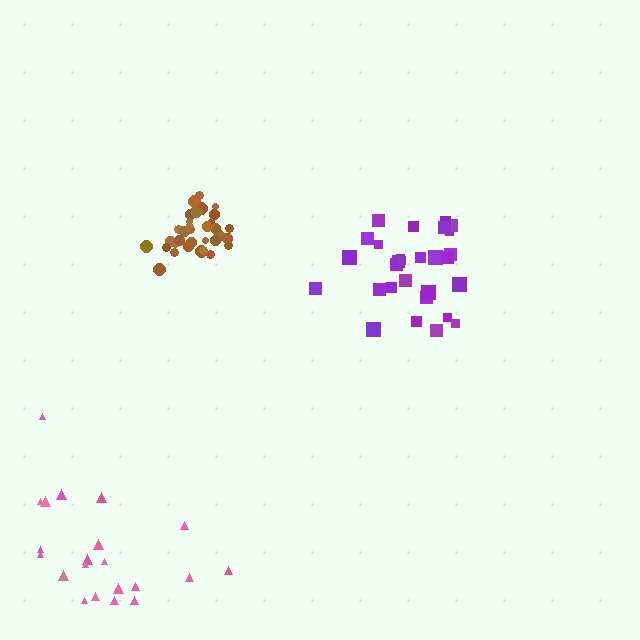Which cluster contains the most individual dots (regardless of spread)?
Brown (34).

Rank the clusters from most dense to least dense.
brown, purple, pink.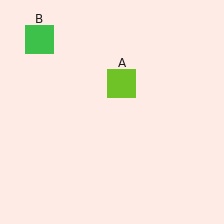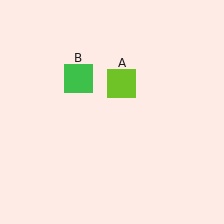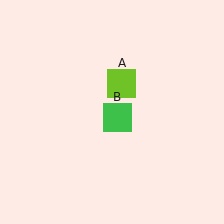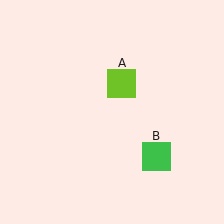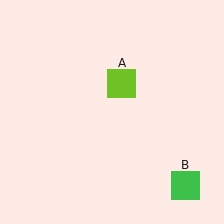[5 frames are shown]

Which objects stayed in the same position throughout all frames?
Lime square (object A) remained stationary.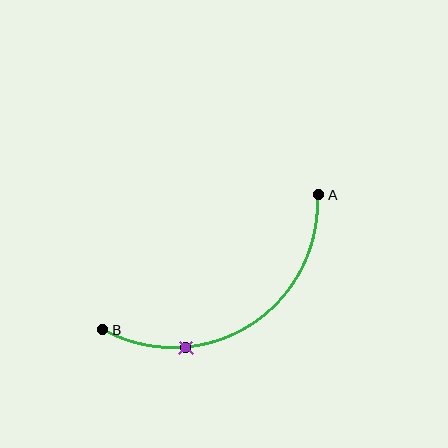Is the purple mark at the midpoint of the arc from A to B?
No. The purple mark lies on the arc but is closer to endpoint B. The arc midpoint would be at the point on the curve equidistant along the arc from both A and B.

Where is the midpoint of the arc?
The arc midpoint is the point on the curve farthest from the straight line joining A and B. It sits below that line.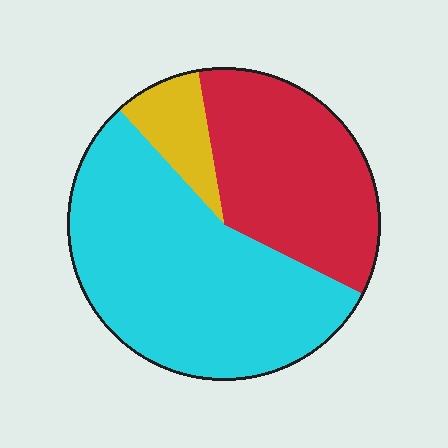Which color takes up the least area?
Yellow, at roughly 10%.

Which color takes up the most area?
Cyan, at roughly 55%.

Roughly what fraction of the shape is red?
Red covers about 35% of the shape.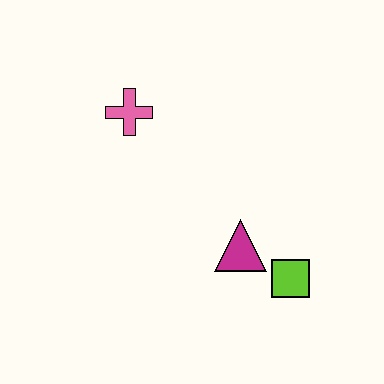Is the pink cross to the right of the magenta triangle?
No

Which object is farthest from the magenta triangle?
The pink cross is farthest from the magenta triangle.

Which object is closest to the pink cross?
The magenta triangle is closest to the pink cross.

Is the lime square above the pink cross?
No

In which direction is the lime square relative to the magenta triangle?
The lime square is to the right of the magenta triangle.